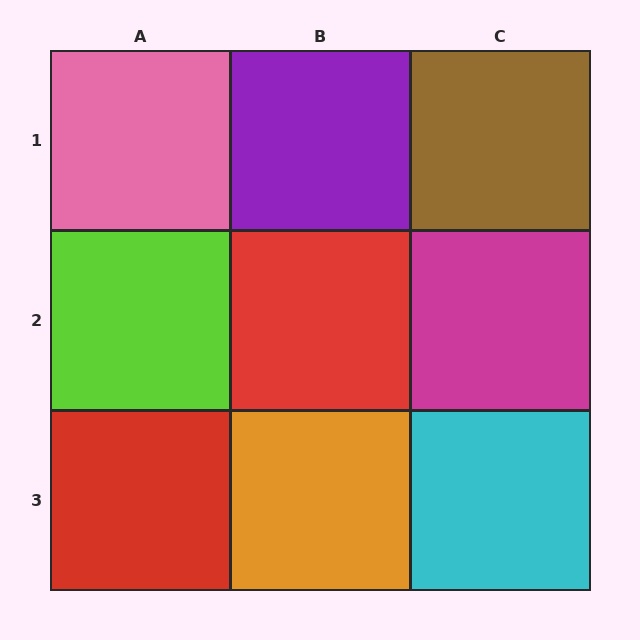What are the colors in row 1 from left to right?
Pink, purple, brown.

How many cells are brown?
1 cell is brown.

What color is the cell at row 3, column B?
Orange.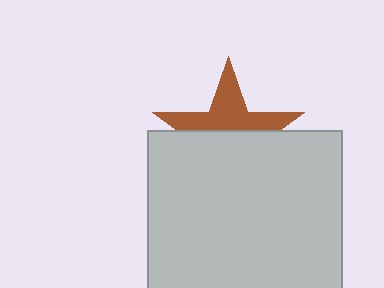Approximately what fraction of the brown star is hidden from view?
Roughly 55% of the brown star is hidden behind the light gray square.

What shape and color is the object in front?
The object in front is a light gray square.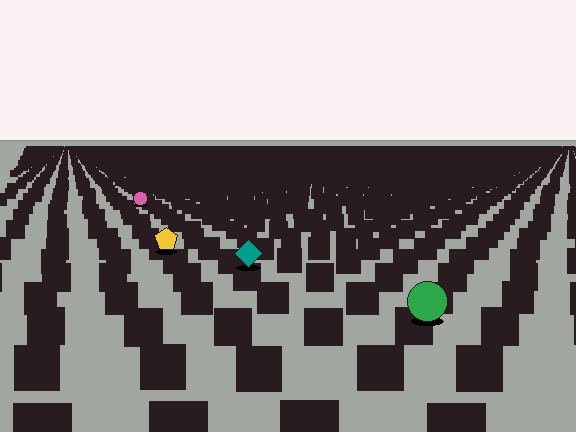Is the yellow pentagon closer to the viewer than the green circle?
No. The green circle is closer — you can tell from the texture gradient: the ground texture is coarser near it.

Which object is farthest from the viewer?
The pink circle is farthest from the viewer. It appears smaller and the ground texture around it is denser.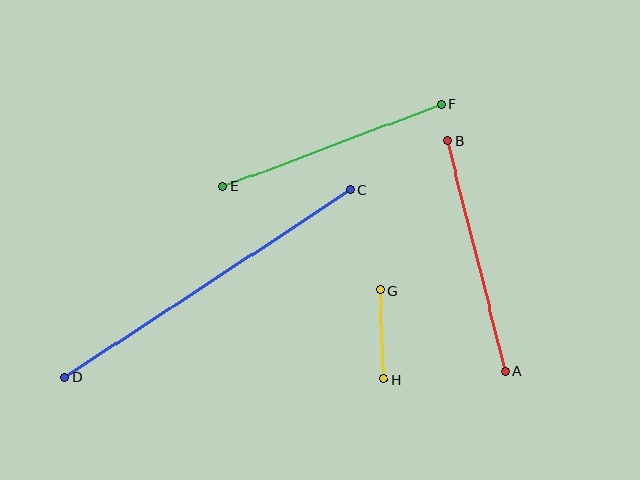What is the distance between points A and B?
The distance is approximately 238 pixels.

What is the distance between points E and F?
The distance is approximately 233 pixels.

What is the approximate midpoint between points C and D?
The midpoint is at approximately (208, 284) pixels.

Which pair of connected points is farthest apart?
Points C and D are farthest apart.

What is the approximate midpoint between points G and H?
The midpoint is at approximately (382, 335) pixels.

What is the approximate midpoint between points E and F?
The midpoint is at approximately (332, 145) pixels.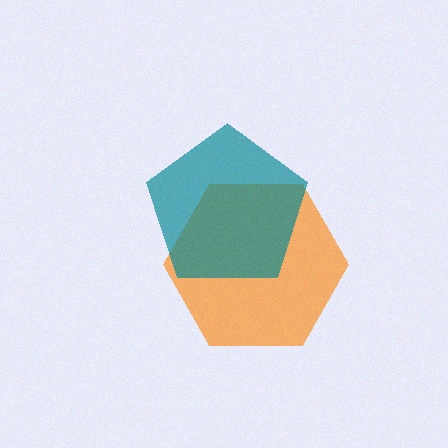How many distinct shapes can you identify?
There are 2 distinct shapes: an orange hexagon, a teal pentagon.